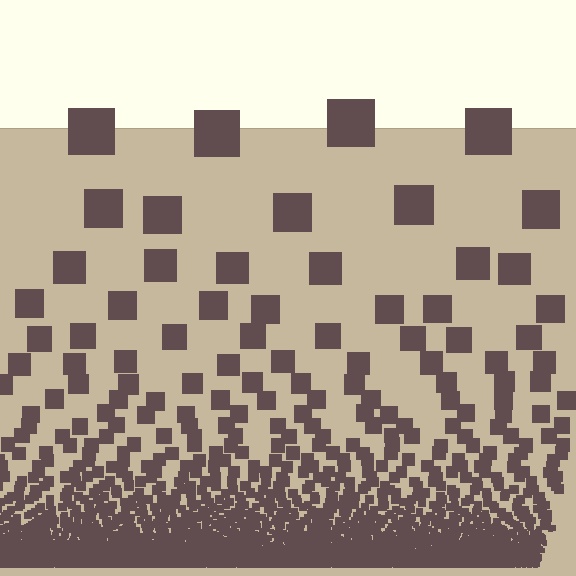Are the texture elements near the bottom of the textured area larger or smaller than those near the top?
Smaller. The gradient is inverted — elements near the bottom are smaller and denser.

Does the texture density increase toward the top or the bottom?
Density increases toward the bottom.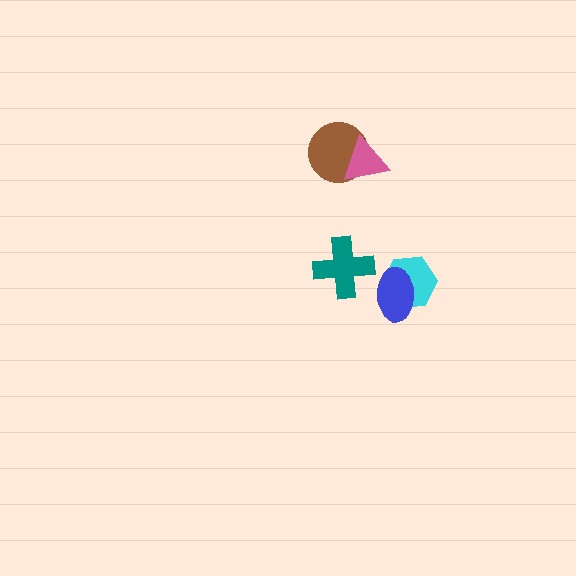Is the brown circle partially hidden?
Yes, it is partially covered by another shape.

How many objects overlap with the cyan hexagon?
1 object overlaps with the cyan hexagon.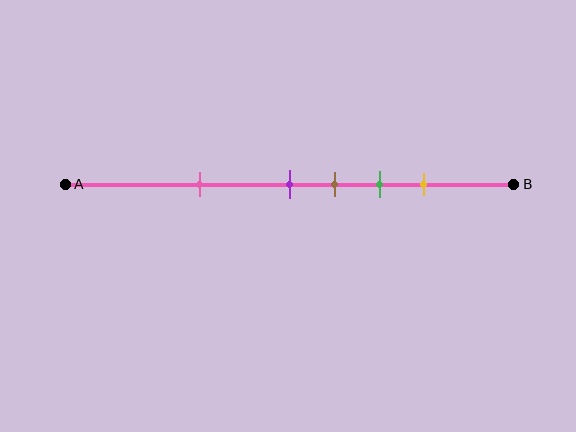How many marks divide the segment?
There are 5 marks dividing the segment.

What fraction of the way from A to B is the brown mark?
The brown mark is approximately 60% (0.6) of the way from A to B.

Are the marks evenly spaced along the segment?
No, the marks are not evenly spaced.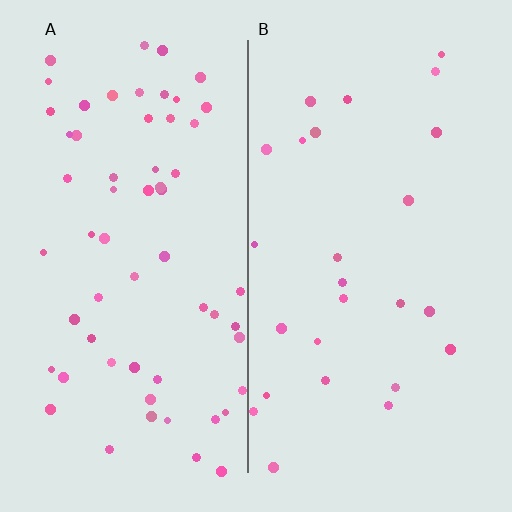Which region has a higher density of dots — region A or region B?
A (the left).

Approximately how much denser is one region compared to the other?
Approximately 2.4× — region A over region B.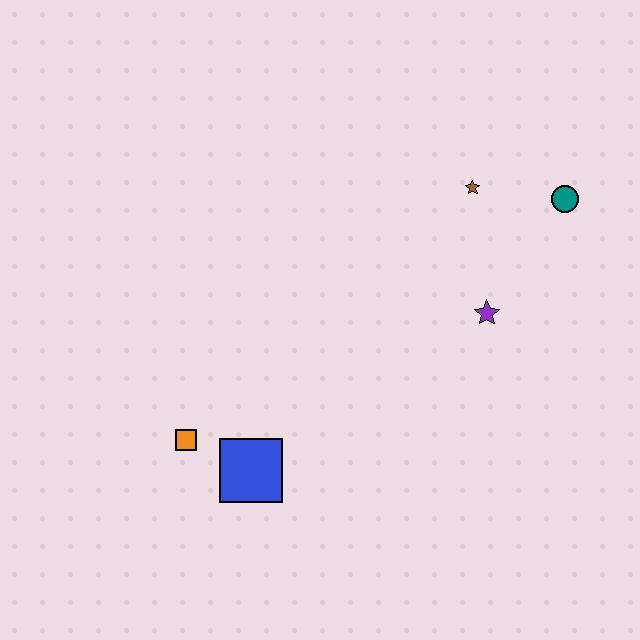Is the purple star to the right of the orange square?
Yes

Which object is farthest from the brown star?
The orange square is farthest from the brown star.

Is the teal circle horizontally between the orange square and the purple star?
No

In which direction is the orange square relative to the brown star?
The orange square is to the left of the brown star.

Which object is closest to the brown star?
The teal circle is closest to the brown star.